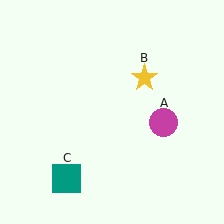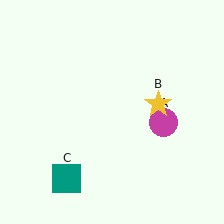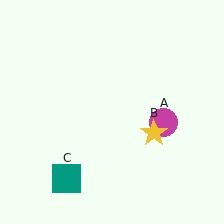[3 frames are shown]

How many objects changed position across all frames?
1 object changed position: yellow star (object B).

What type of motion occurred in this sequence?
The yellow star (object B) rotated clockwise around the center of the scene.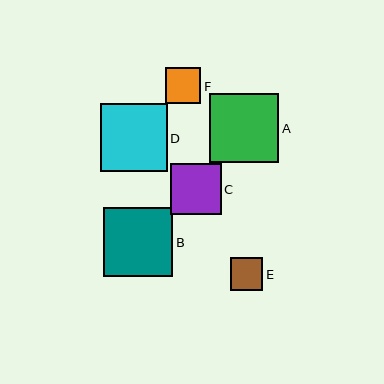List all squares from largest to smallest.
From largest to smallest: A, B, D, C, F, E.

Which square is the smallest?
Square E is the smallest with a size of approximately 32 pixels.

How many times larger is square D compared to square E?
Square D is approximately 2.1 times the size of square E.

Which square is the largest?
Square A is the largest with a size of approximately 69 pixels.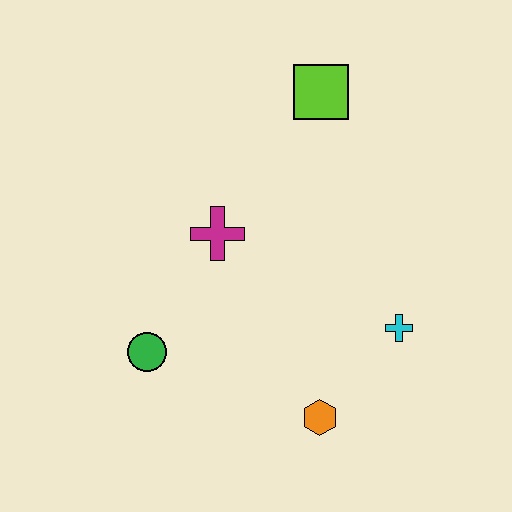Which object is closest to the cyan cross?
The orange hexagon is closest to the cyan cross.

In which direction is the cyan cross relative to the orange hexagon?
The cyan cross is above the orange hexagon.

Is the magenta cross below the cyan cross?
No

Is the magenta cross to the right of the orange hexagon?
No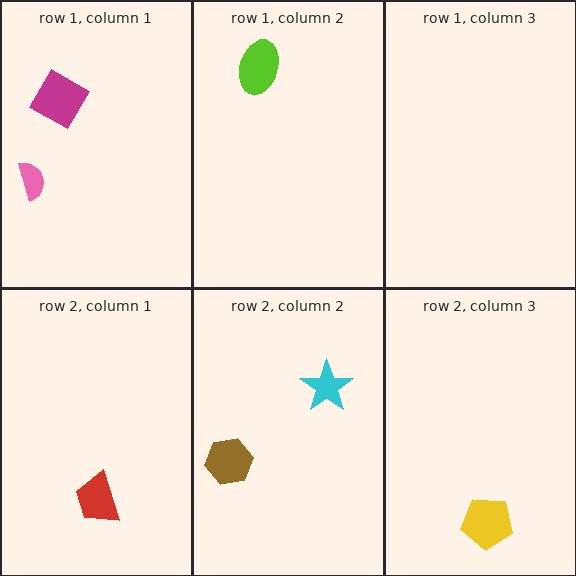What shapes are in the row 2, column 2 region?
The brown hexagon, the cyan star.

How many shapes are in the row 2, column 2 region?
2.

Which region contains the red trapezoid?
The row 2, column 1 region.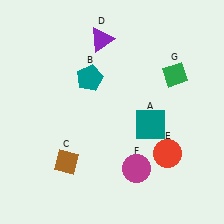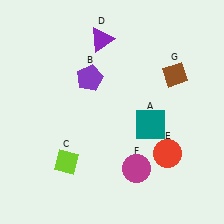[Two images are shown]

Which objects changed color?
B changed from teal to purple. C changed from brown to lime. G changed from green to brown.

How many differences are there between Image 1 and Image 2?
There are 3 differences between the two images.